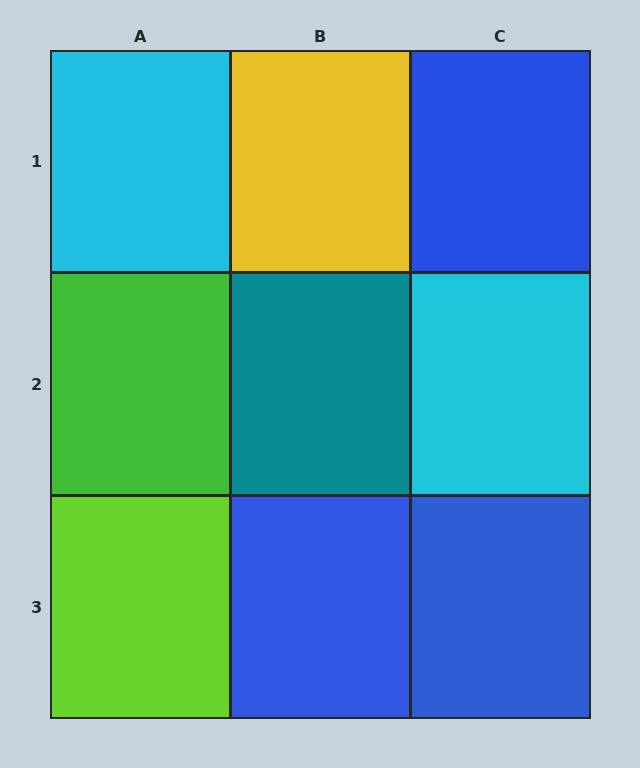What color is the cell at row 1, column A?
Cyan.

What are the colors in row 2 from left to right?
Green, teal, cyan.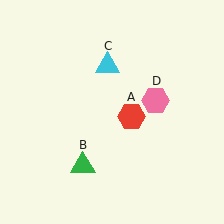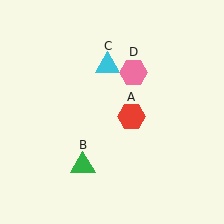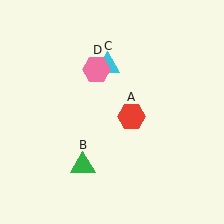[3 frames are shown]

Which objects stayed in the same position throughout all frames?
Red hexagon (object A) and green triangle (object B) and cyan triangle (object C) remained stationary.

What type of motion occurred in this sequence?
The pink hexagon (object D) rotated counterclockwise around the center of the scene.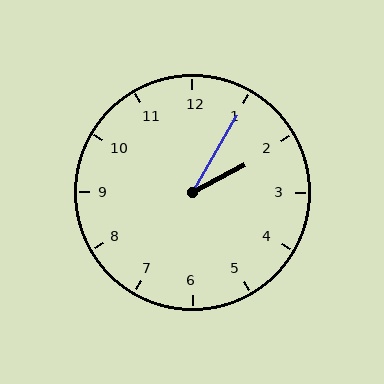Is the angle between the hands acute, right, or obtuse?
It is acute.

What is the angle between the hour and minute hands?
Approximately 32 degrees.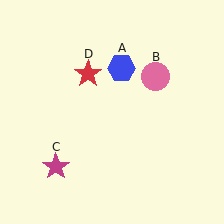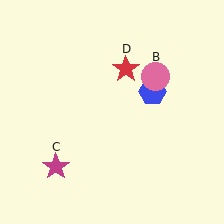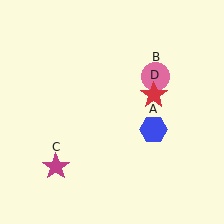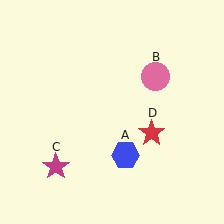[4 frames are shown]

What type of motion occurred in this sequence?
The blue hexagon (object A), red star (object D) rotated clockwise around the center of the scene.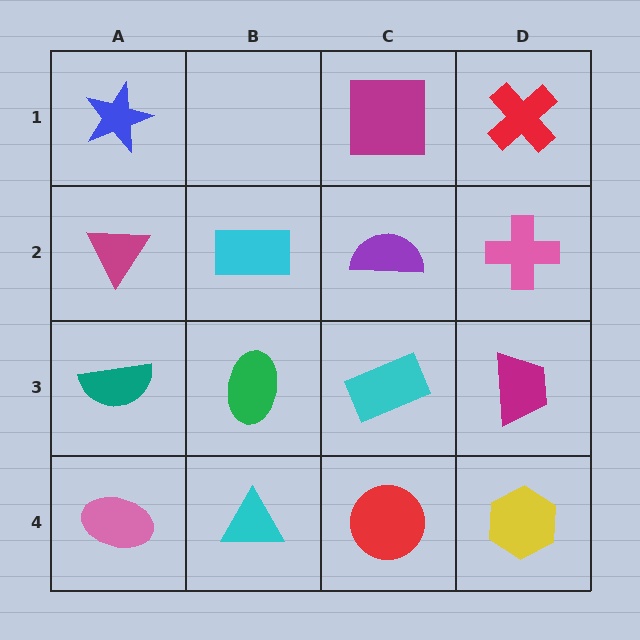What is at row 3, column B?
A green ellipse.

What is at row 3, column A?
A teal semicircle.